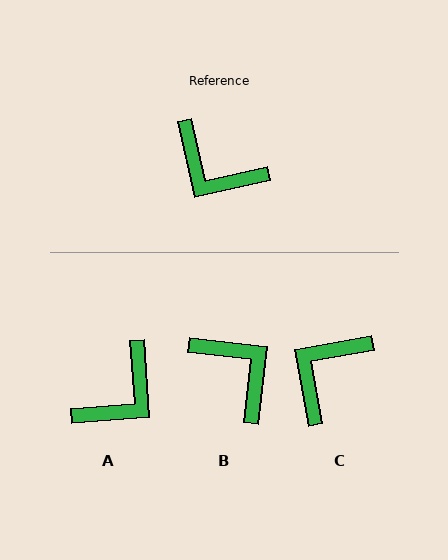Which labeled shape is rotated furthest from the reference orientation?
B, about 161 degrees away.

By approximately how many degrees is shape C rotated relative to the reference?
Approximately 92 degrees clockwise.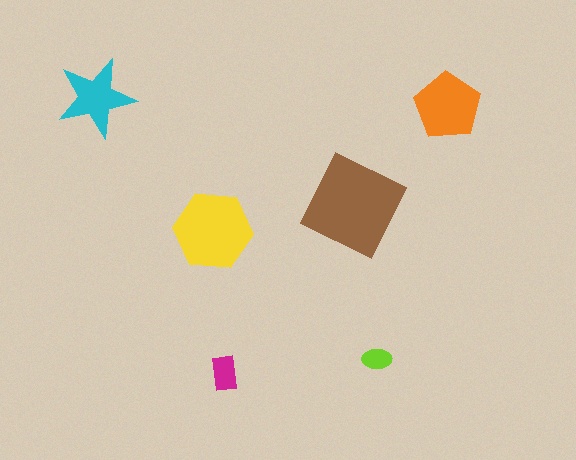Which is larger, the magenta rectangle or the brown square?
The brown square.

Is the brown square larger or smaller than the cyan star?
Larger.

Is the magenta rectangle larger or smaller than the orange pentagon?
Smaller.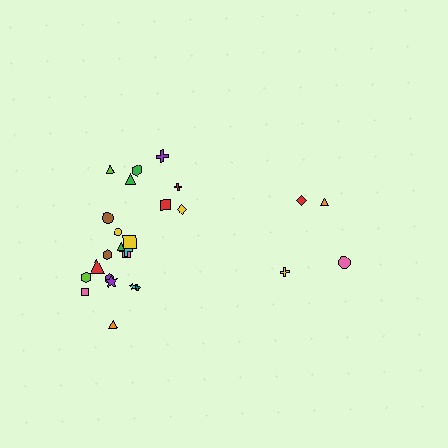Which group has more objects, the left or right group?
The left group.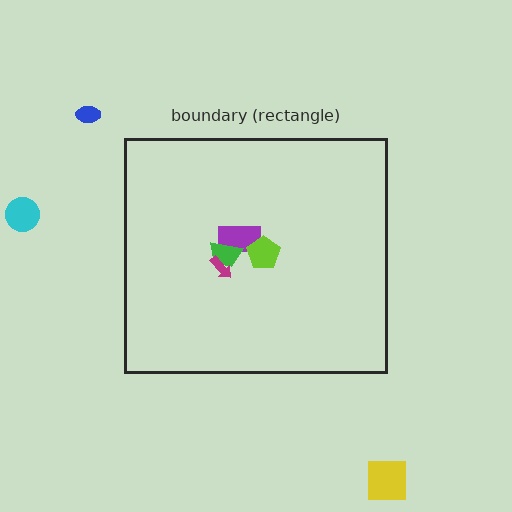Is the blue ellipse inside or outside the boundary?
Outside.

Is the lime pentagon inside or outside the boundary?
Inside.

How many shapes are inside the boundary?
4 inside, 3 outside.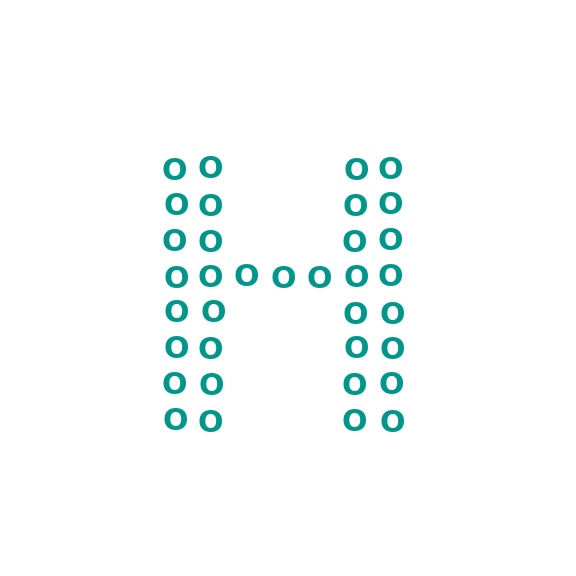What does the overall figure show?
The overall figure shows the letter H.